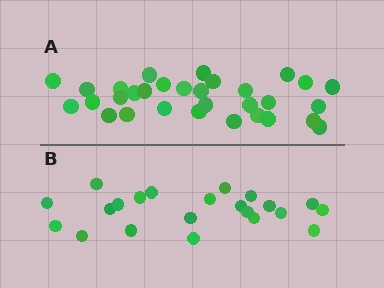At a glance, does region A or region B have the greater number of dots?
Region A (the top region) has more dots.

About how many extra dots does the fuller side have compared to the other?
Region A has roughly 8 or so more dots than region B.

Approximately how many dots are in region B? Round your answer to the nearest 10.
About 20 dots. (The exact count is 22, which rounds to 20.)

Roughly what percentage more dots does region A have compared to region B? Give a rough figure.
About 40% more.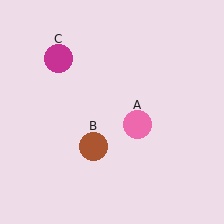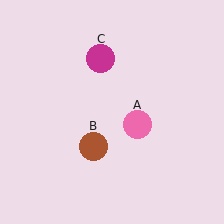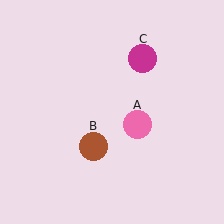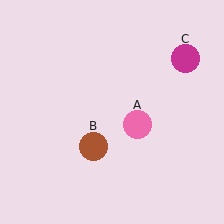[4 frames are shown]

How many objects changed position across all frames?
1 object changed position: magenta circle (object C).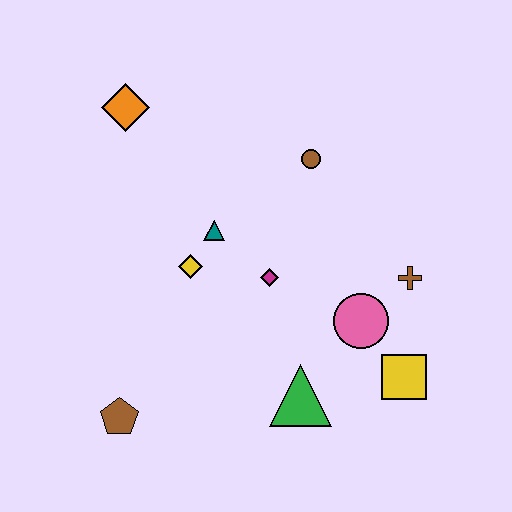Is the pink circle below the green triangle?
No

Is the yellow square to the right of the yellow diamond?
Yes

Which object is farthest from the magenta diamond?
The orange diamond is farthest from the magenta diamond.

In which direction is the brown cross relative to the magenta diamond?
The brown cross is to the right of the magenta diamond.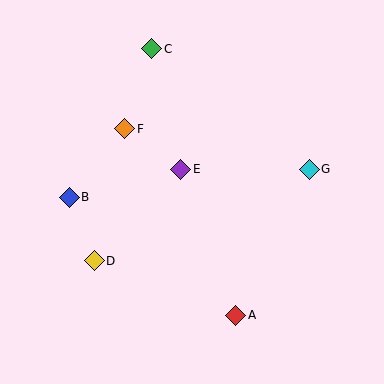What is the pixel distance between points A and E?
The distance between A and E is 156 pixels.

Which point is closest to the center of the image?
Point E at (181, 169) is closest to the center.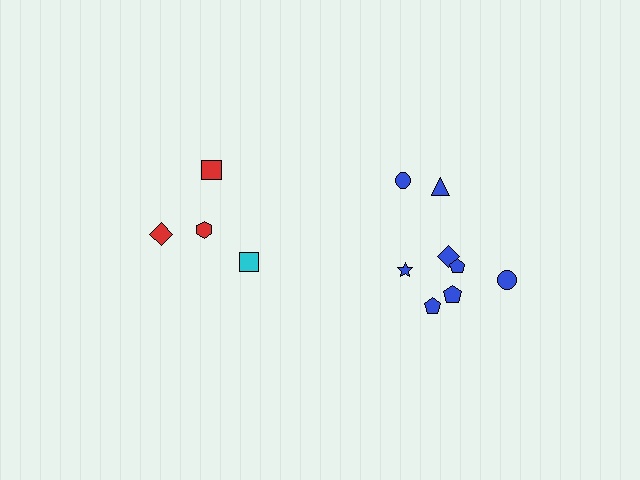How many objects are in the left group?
There are 4 objects.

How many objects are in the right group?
There are 8 objects.